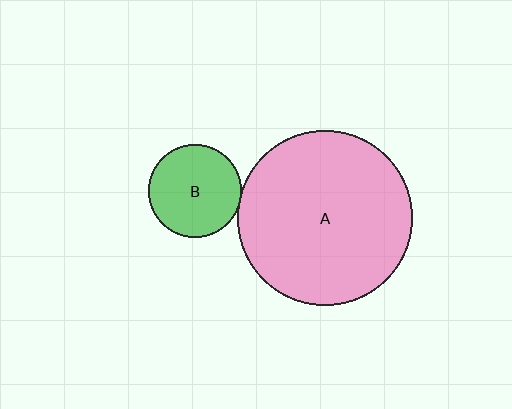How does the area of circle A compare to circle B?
Approximately 3.6 times.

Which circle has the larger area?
Circle A (pink).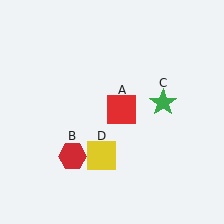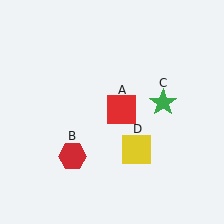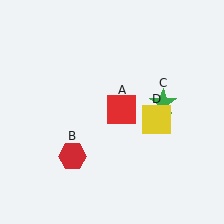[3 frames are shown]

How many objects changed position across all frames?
1 object changed position: yellow square (object D).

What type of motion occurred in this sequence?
The yellow square (object D) rotated counterclockwise around the center of the scene.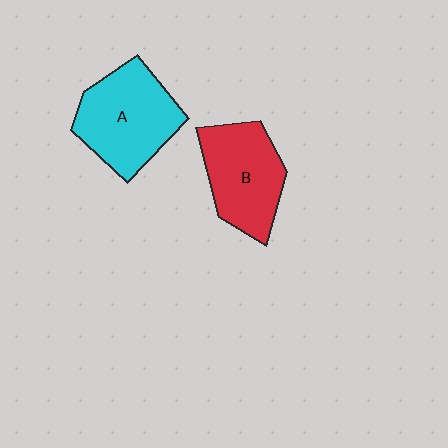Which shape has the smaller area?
Shape B (red).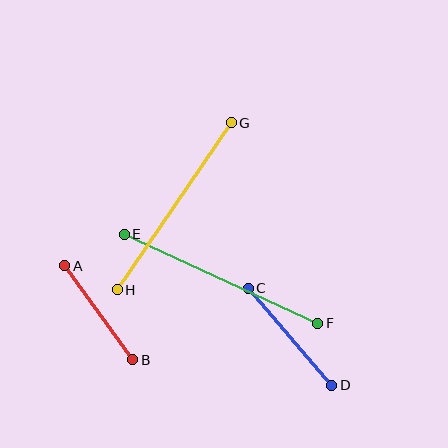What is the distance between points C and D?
The distance is approximately 128 pixels.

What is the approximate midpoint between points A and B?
The midpoint is at approximately (99, 313) pixels.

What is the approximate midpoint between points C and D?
The midpoint is at approximately (290, 337) pixels.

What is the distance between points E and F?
The distance is approximately 213 pixels.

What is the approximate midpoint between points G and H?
The midpoint is at approximately (174, 206) pixels.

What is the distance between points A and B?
The distance is approximately 116 pixels.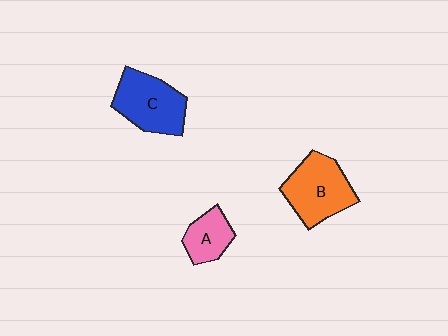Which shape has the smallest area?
Shape A (pink).